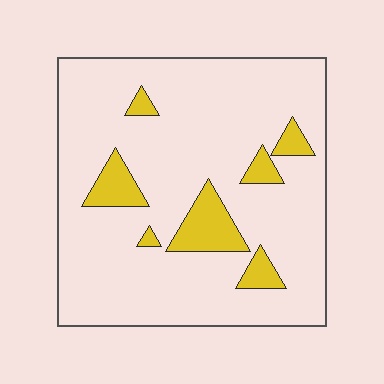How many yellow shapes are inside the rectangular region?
7.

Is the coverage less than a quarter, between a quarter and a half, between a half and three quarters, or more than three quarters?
Less than a quarter.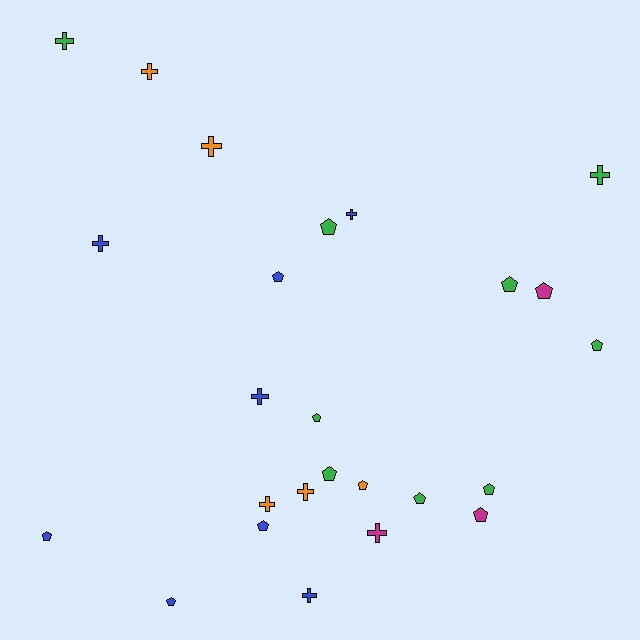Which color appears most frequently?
Green, with 9 objects.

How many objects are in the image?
There are 25 objects.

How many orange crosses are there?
There are 4 orange crosses.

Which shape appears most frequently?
Pentagon, with 14 objects.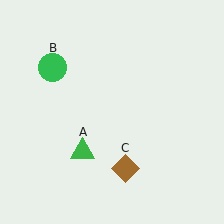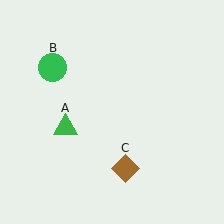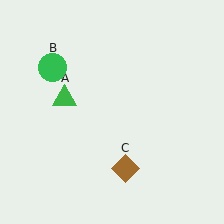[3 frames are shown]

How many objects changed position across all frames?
1 object changed position: green triangle (object A).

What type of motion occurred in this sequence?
The green triangle (object A) rotated clockwise around the center of the scene.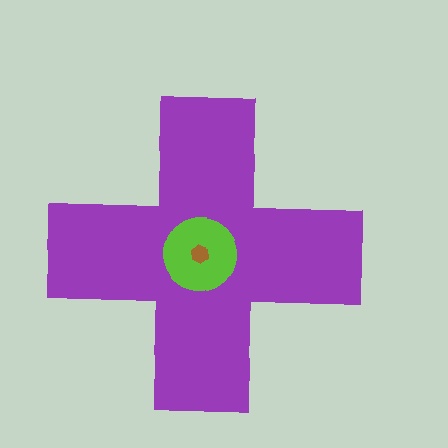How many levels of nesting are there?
3.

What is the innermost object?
The brown hexagon.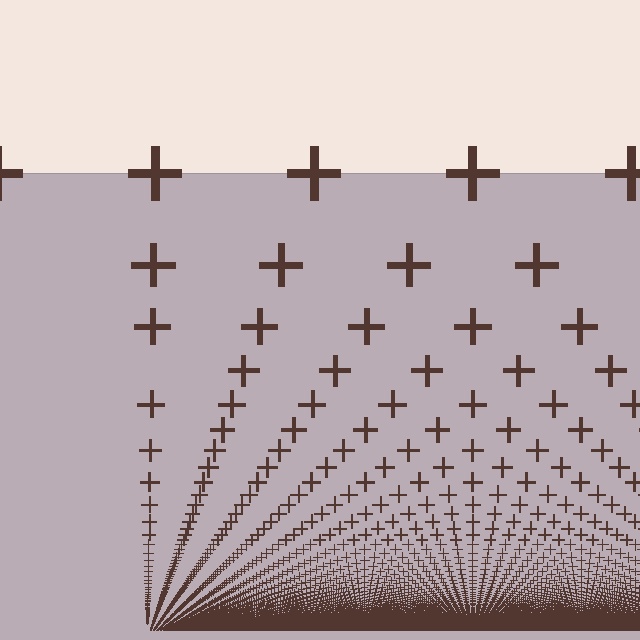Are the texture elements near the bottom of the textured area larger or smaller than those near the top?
Smaller. The gradient is inverted — elements near the bottom are smaller and denser.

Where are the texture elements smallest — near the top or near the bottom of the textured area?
Near the bottom.